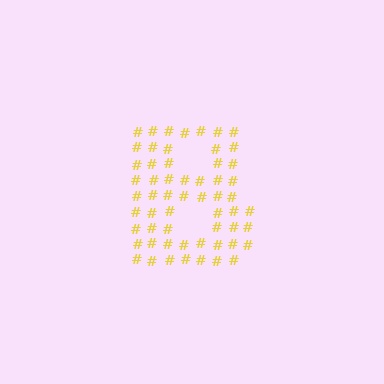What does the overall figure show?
The overall figure shows the letter B.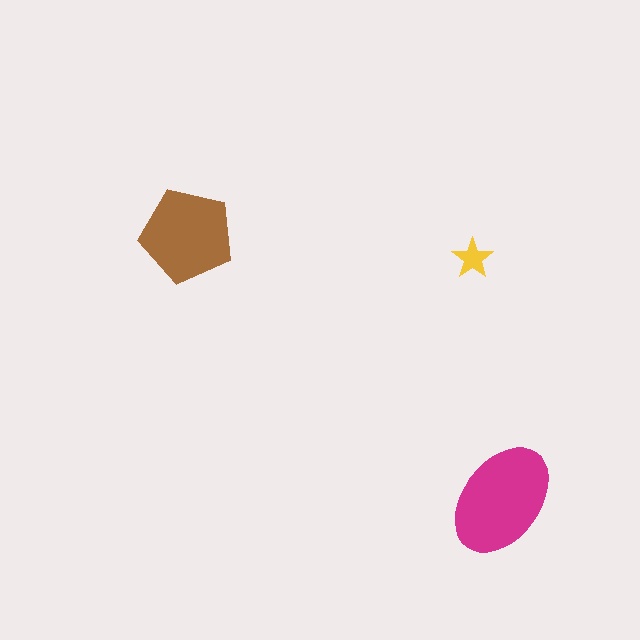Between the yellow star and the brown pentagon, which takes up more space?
The brown pentagon.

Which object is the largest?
The magenta ellipse.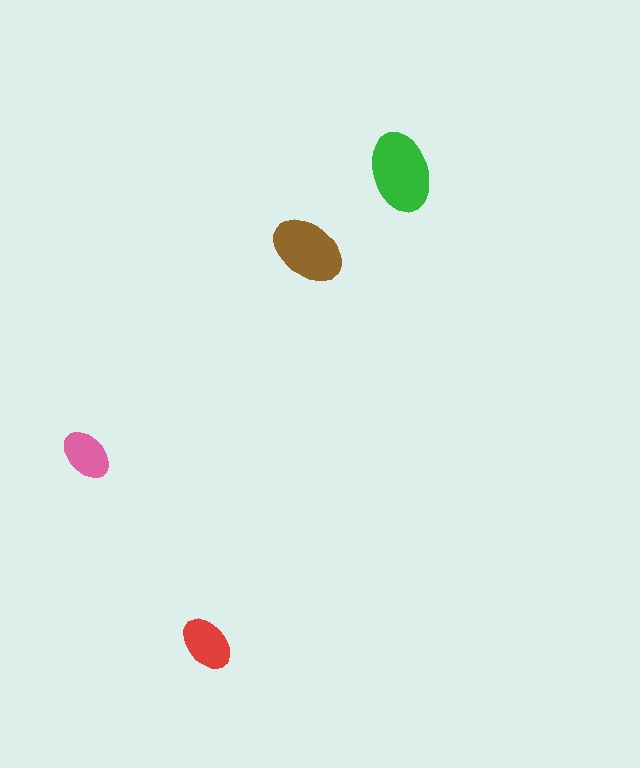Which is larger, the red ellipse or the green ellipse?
The green one.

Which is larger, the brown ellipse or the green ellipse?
The green one.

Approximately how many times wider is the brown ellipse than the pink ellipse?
About 1.5 times wider.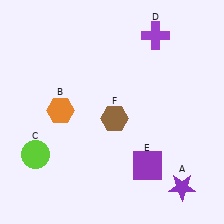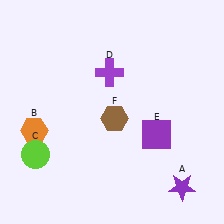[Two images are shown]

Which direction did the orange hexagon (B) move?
The orange hexagon (B) moved left.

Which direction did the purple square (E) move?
The purple square (E) moved up.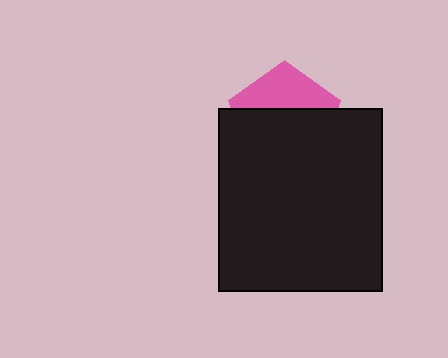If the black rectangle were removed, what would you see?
You would see the complete pink pentagon.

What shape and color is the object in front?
The object in front is a black rectangle.